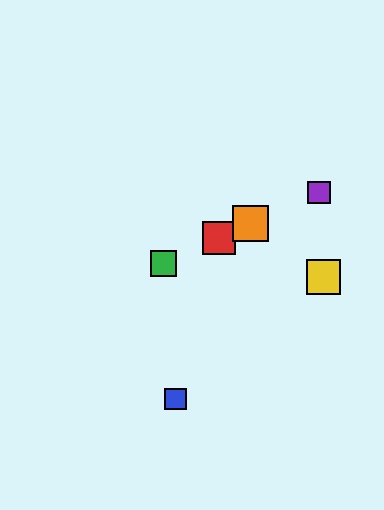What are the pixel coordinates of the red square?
The red square is at (219, 238).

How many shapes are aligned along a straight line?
4 shapes (the red square, the green square, the purple square, the orange square) are aligned along a straight line.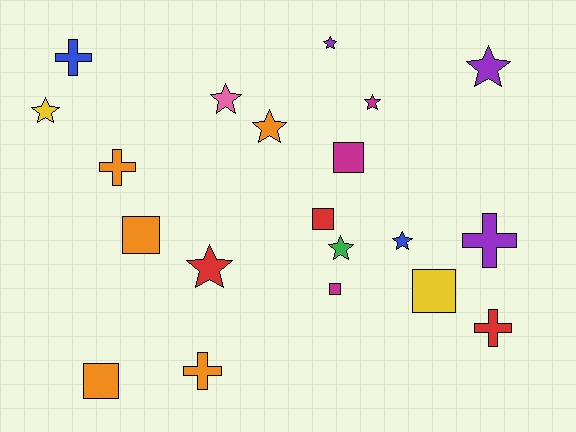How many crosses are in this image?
There are 5 crosses.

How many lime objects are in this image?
There are no lime objects.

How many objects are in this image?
There are 20 objects.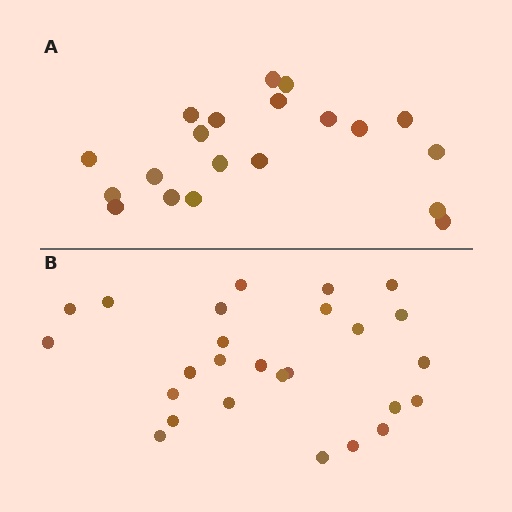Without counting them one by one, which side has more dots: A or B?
Region B (the bottom region) has more dots.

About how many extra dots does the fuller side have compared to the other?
Region B has about 6 more dots than region A.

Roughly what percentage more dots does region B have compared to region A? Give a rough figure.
About 30% more.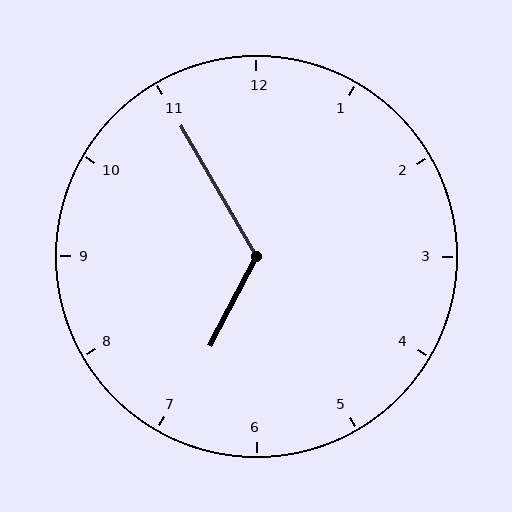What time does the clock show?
6:55.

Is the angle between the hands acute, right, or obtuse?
It is obtuse.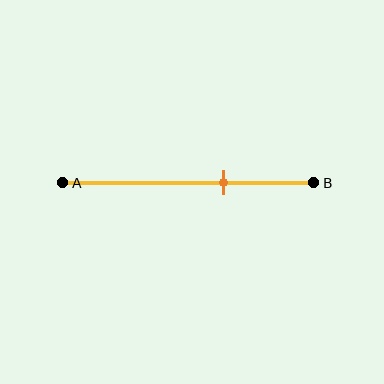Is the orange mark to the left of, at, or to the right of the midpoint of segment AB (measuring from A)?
The orange mark is to the right of the midpoint of segment AB.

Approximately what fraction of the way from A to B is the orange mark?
The orange mark is approximately 65% of the way from A to B.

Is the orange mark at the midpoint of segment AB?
No, the mark is at about 65% from A, not at the 50% midpoint.